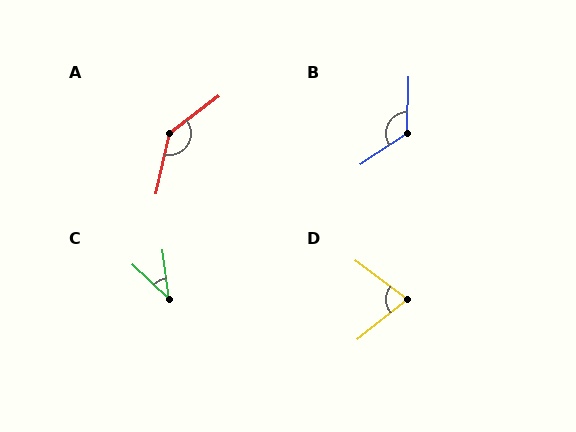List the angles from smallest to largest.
C (39°), D (76°), B (125°), A (139°).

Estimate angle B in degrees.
Approximately 125 degrees.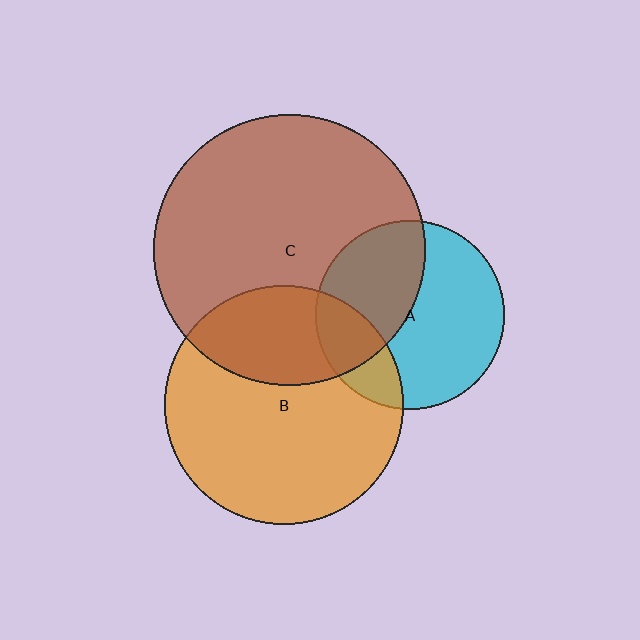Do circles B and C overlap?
Yes.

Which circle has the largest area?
Circle C (brown).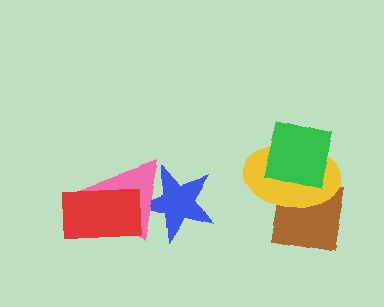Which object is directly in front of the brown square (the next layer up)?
The yellow ellipse is directly in front of the brown square.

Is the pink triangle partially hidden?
Yes, it is partially covered by another shape.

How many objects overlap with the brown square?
2 objects overlap with the brown square.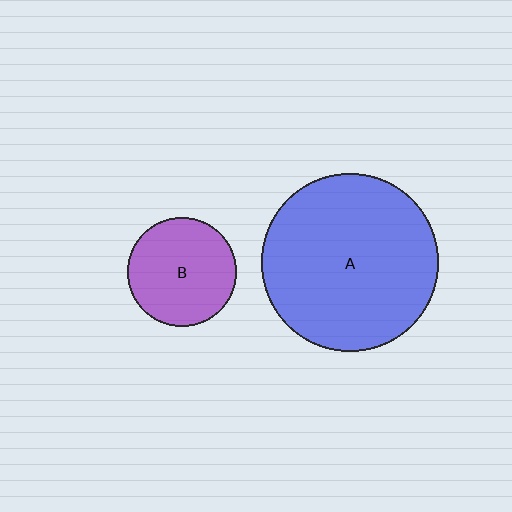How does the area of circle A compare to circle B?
Approximately 2.6 times.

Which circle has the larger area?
Circle A (blue).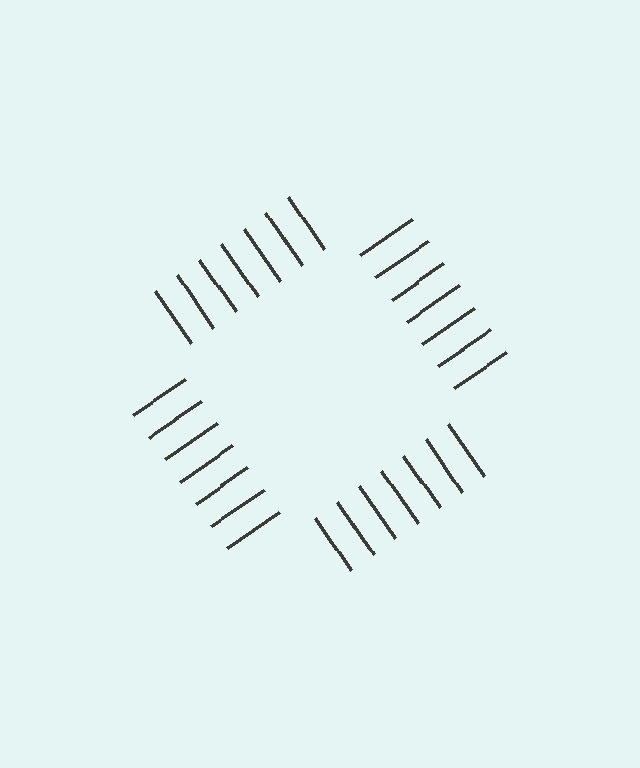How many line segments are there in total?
28 — 7 along each of the 4 edges.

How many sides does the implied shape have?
4 sides — the line-ends trace a square.